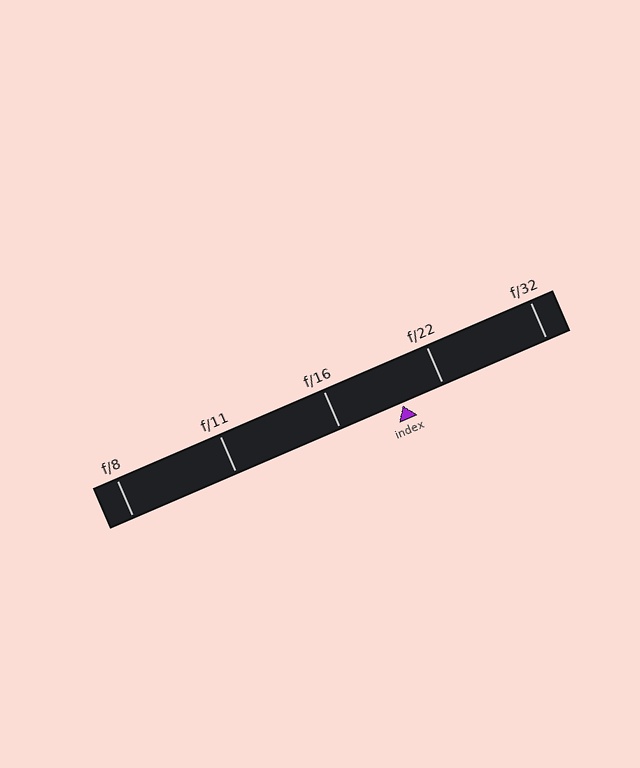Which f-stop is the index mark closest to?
The index mark is closest to f/22.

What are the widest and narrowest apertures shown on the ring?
The widest aperture shown is f/8 and the narrowest is f/32.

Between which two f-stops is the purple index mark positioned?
The index mark is between f/16 and f/22.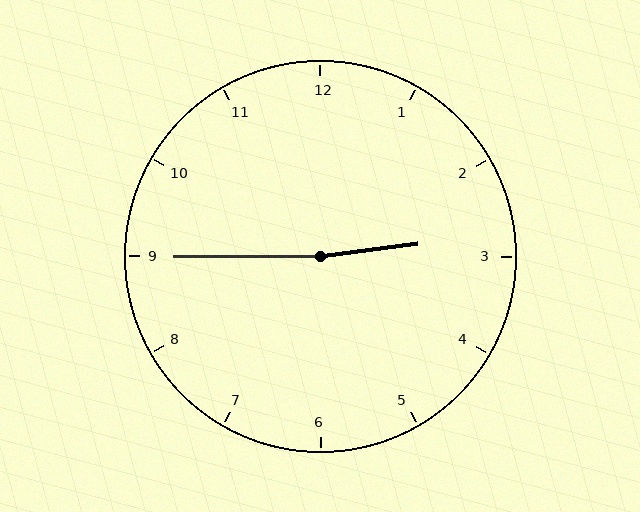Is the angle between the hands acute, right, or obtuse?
It is obtuse.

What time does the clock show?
2:45.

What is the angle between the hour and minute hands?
Approximately 172 degrees.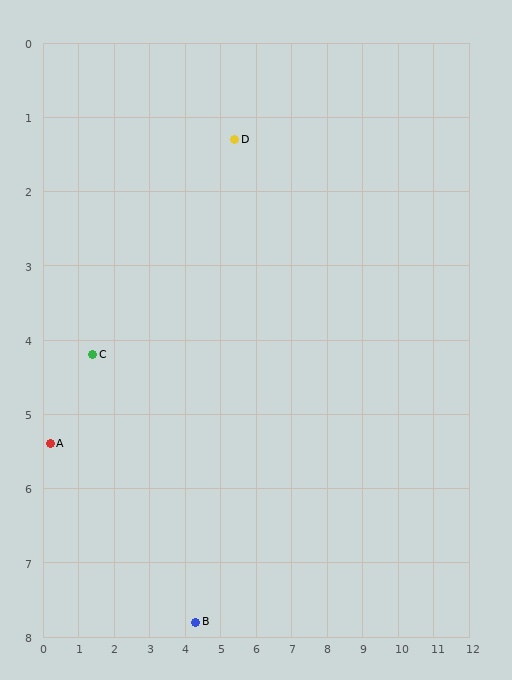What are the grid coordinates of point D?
Point D is at approximately (5.4, 1.3).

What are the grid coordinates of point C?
Point C is at approximately (1.4, 4.2).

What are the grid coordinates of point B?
Point B is at approximately (4.3, 7.8).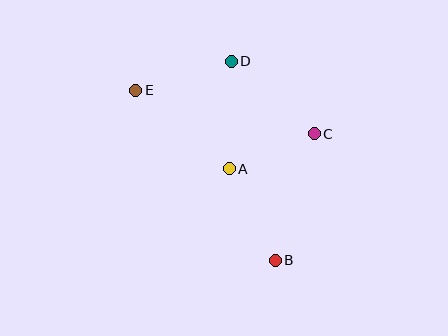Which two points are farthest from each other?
Points B and E are farthest from each other.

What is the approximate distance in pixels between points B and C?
The distance between B and C is approximately 133 pixels.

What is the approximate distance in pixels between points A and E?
The distance between A and E is approximately 122 pixels.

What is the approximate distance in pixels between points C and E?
The distance between C and E is approximately 184 pixels.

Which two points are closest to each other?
Points A and C are closest to each other.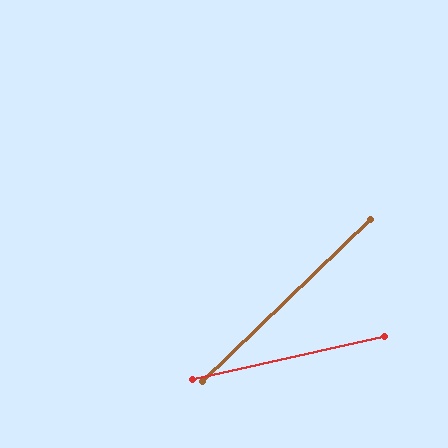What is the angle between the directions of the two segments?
Approximately 31 degrees.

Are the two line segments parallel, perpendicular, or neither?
Neither parallel nor perpendicular — they differ by about 31°.